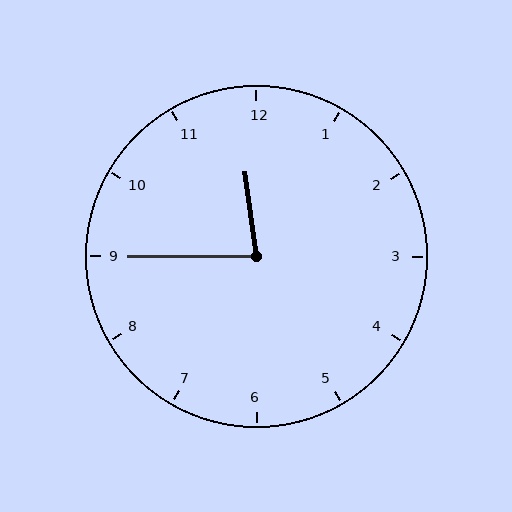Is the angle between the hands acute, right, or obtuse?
It is acute.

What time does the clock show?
11:45.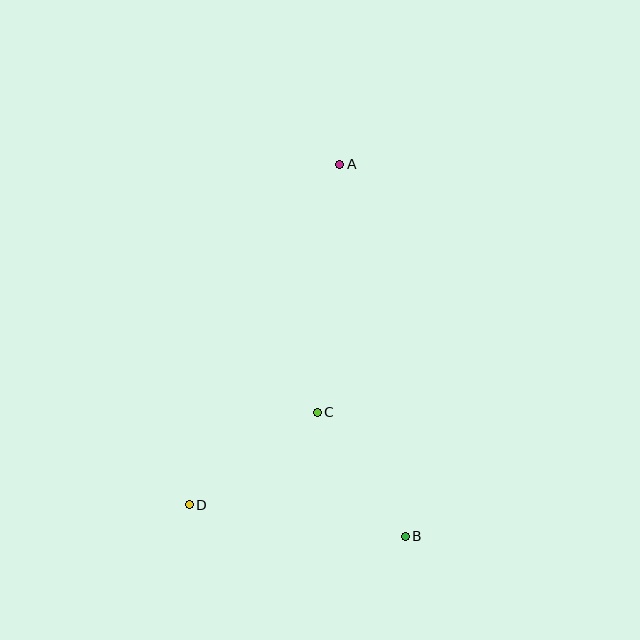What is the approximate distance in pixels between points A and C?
The distance between A and C is approximately 249 pixels.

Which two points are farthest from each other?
Points A and B are farthest from each other.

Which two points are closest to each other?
Points B and C are closest to each other.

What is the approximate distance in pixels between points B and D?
The distance between B and D is approximately 218 pixels.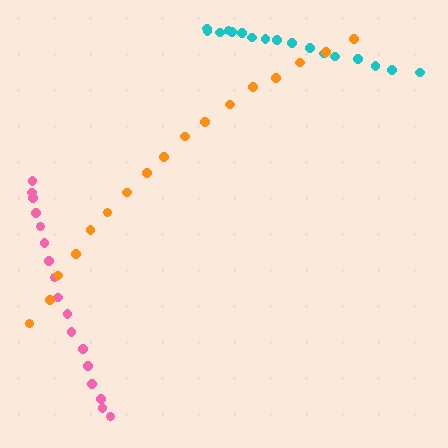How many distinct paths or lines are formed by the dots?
There are 3 distinct paths.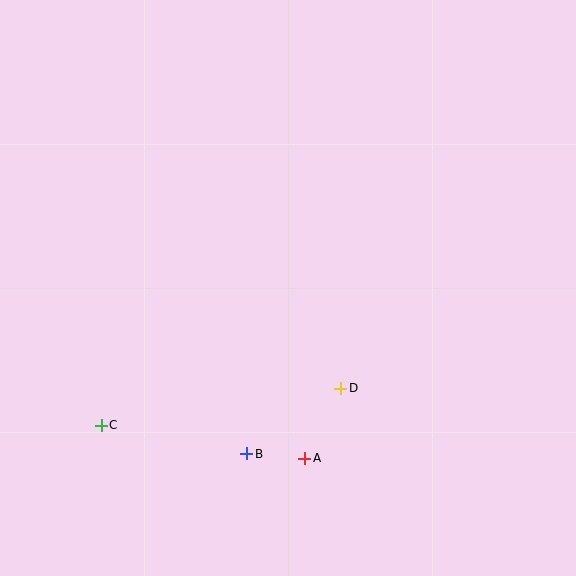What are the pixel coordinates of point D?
Point D is at (341, 388).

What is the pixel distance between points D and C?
The distance between D and C is 242 pixels.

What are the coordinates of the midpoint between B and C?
The midpoint between B and C is at (174, 439).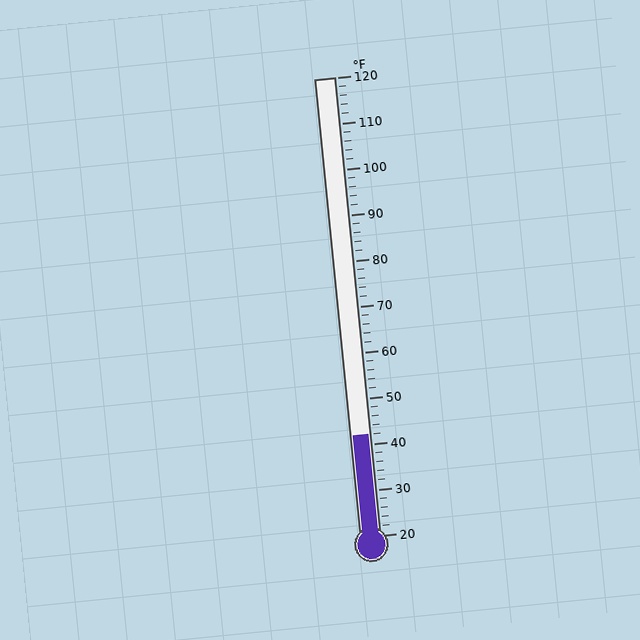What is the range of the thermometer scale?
The thermometer scale ranges from 20°F to 120°F.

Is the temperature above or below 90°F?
The temperature is below 90°F.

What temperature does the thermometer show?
The thermometer shows approximately 42°F.